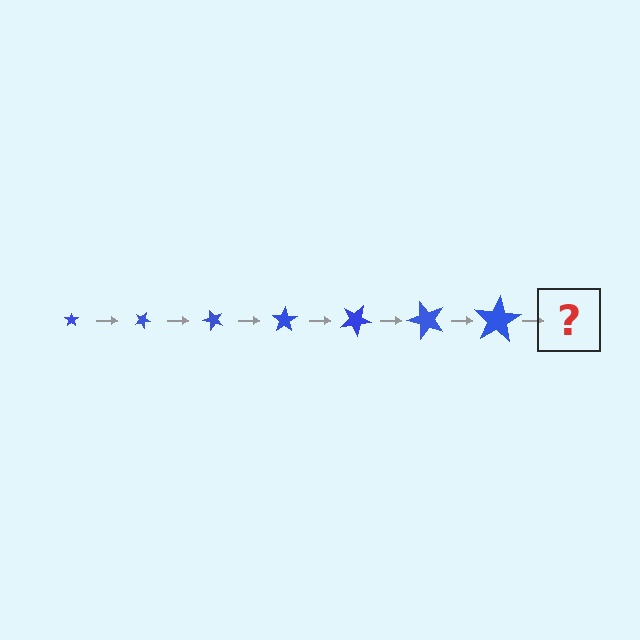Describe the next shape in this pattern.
It should be a star, larger than the previous one and rotated 175 degrees from the start.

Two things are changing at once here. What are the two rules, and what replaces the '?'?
The two rules are that the star grows larger each step and it rotates 25 degrees each step. The '?' should be a star, larger than the previous one and rotated 175 degrees from the start.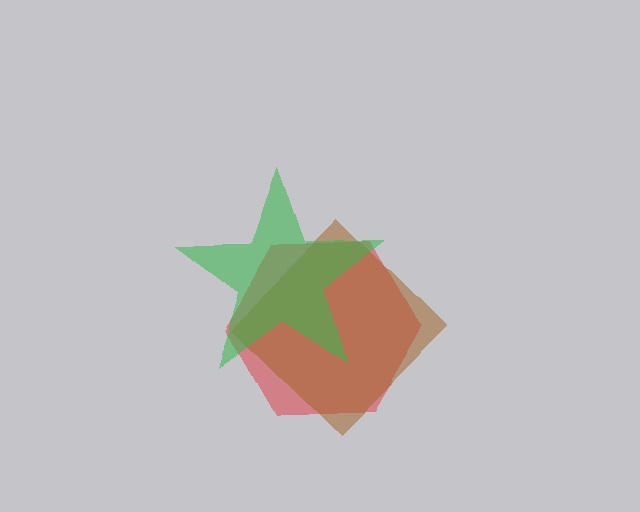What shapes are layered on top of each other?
The layered shapes are: a red hexagon, a brown diamond, a green star.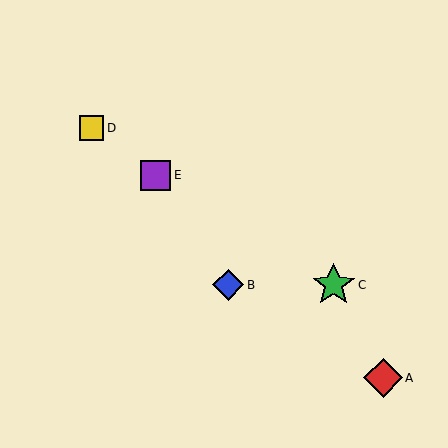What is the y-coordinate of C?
Object C is at y≈285.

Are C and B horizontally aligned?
Yes, both are at y≈285.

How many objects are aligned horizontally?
2 objects (B, C) are aligned horizontally.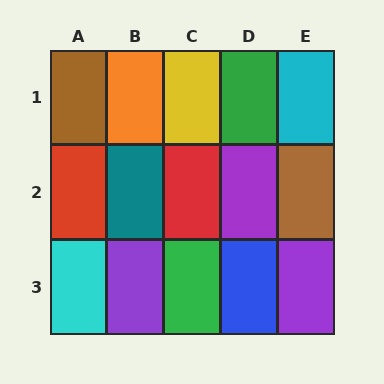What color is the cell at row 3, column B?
Purple.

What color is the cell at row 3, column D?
Blue.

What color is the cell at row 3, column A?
Cyan.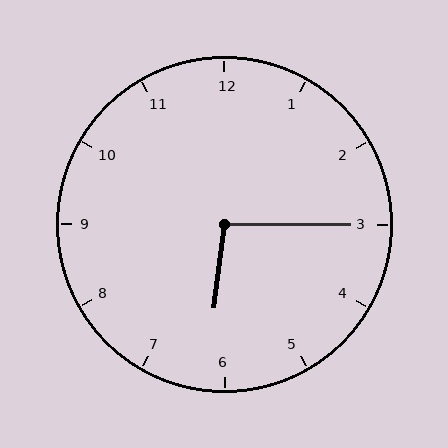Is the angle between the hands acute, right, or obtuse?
It is obtuse.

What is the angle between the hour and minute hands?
Approximately 98 degrees.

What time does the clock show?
6:15.